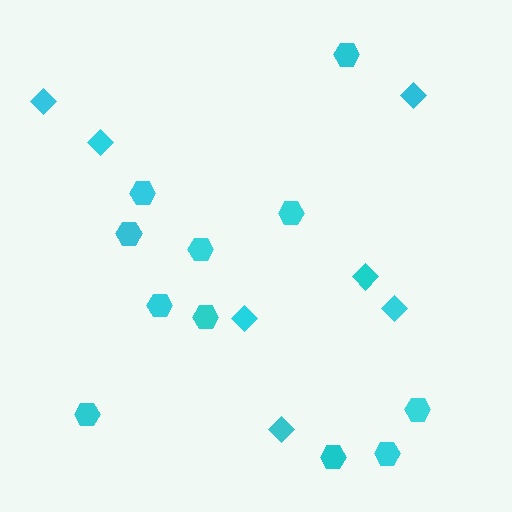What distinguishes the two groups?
There are 2 groups: one group of hexagons (11) and one group of diamonds (7).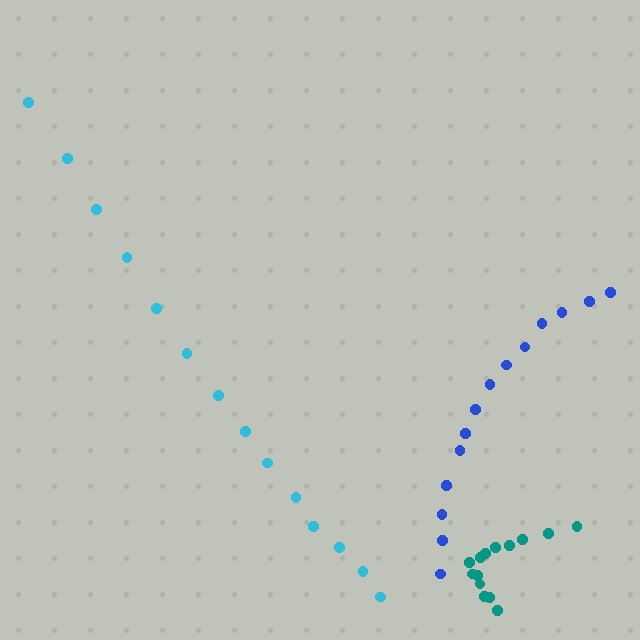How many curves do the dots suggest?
There are 3 distinct paths.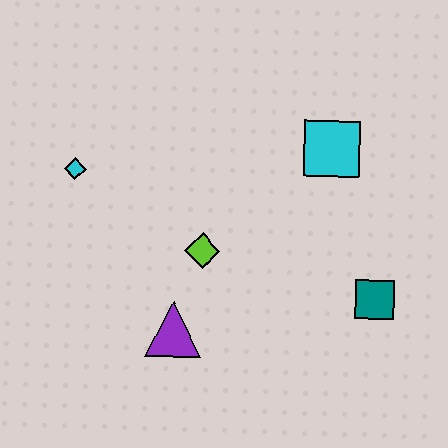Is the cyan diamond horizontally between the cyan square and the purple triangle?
No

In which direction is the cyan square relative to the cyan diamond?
The cyan square is to the right of the cyan diamond.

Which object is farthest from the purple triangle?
The cyan square is farthest from the purple triangle.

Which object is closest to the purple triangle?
The lime diamond is closest to the purple triangle.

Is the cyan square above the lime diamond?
Yes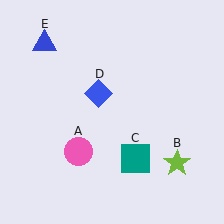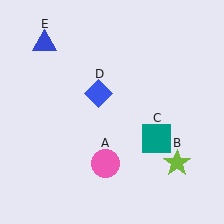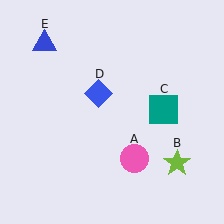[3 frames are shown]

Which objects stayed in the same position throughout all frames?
Lime star (object B) and blue diamond (object D) and blue triangle (object E) remained stationary.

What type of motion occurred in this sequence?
The pink circle (object A), teal square (object C) rotated counterclockwise around the center of the scene.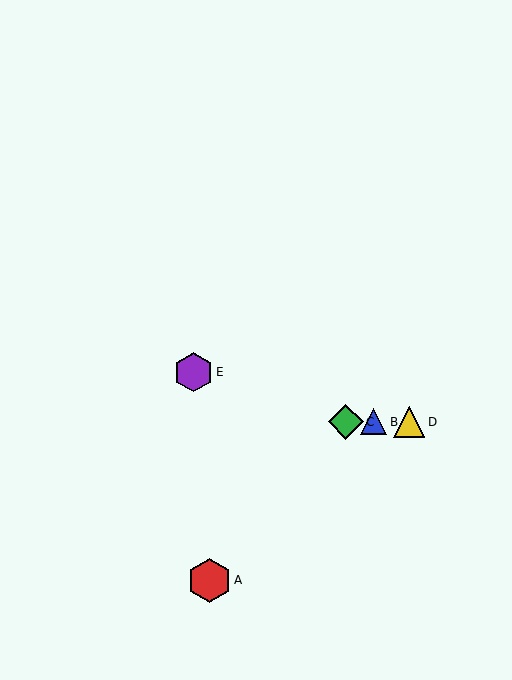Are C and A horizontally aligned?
No, C is at y≈422 and A is at y≈580.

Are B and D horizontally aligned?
Yes, both are at y≈422.